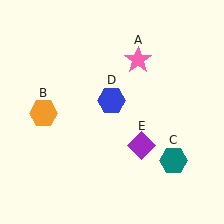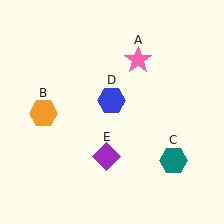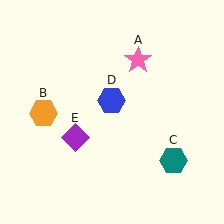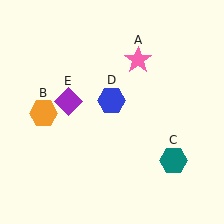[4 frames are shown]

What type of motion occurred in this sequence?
The purple diamond (object E) rotated clockwise around the center of the scene.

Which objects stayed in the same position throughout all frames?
Pink star (object A) and orange hexagon (object B) and teal hexagon (object C) and blue hexagon (object D) remained stationary.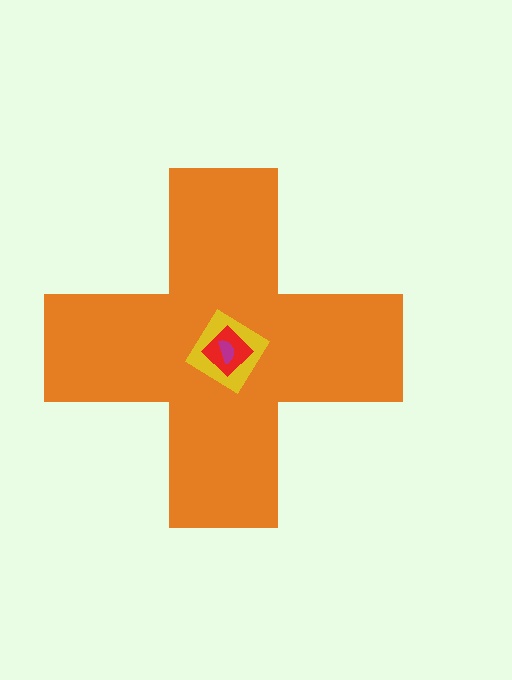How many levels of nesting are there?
4.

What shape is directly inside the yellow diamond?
The red diamond.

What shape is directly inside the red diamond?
The magenta semicircle.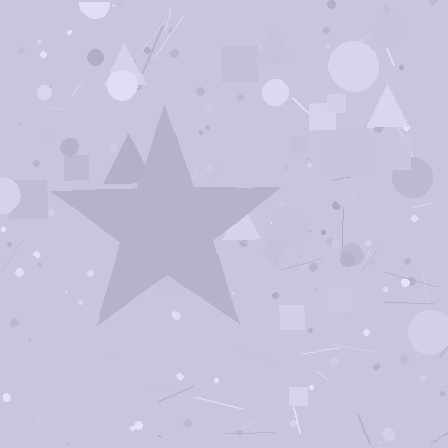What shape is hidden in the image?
A star is hidden in the image.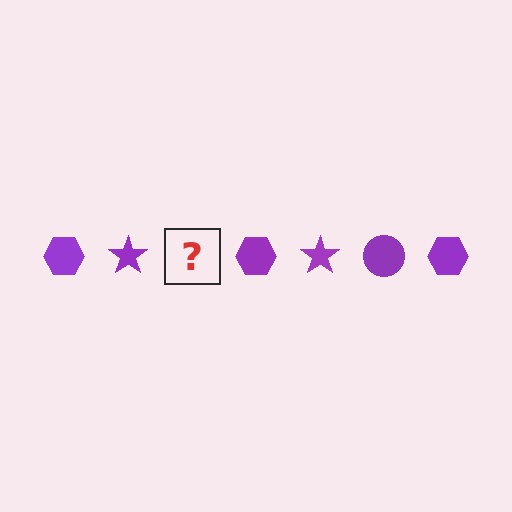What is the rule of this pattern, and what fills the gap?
The rule is that the pattern cycles through hexagon, star, circle shapes in purple. The gap should be filled with a purple circle.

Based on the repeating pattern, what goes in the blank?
The blank should be a purple circle.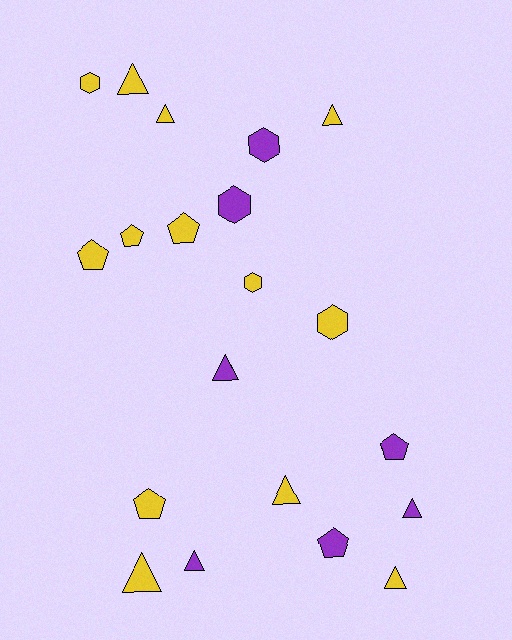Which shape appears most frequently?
Triangle, with 9 objects.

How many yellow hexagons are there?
There are 3 yellow hexagons.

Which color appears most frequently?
Yellow, with 13 objects.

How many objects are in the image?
There are 20 objects.